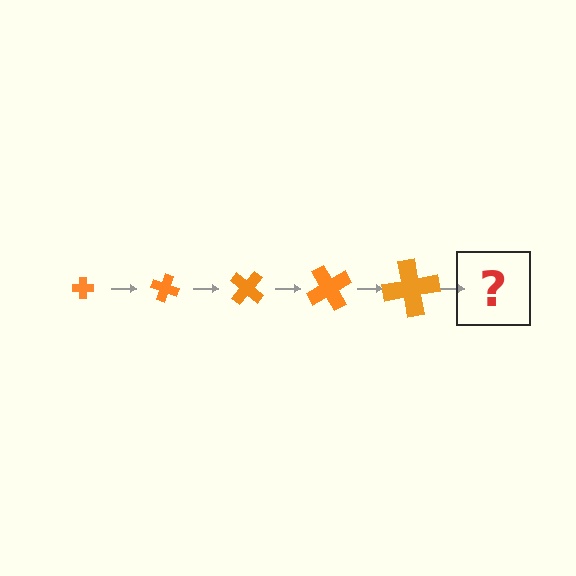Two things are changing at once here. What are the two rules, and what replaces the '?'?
The two rules are that the cross grows larger each step and it rotates 20 degrees each step. The '?' should be a cross, larger than the previous one and rotated 100 degrees from the start.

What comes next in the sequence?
The next element should be a cross, larger than the previous one and rotated 100 degrees from the start.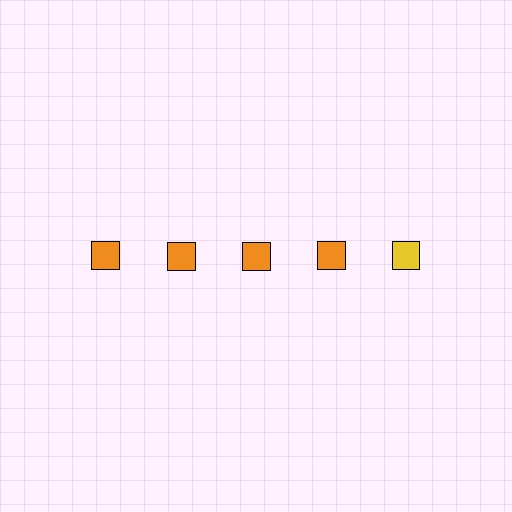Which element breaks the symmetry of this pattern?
The yellow square in the top row, rightmost column breaks the symmetry. All other shapes are orange squares.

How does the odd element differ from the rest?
It has a different color: yellow instead of orange.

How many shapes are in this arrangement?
There are 5 shapes arranged in a grid pattern.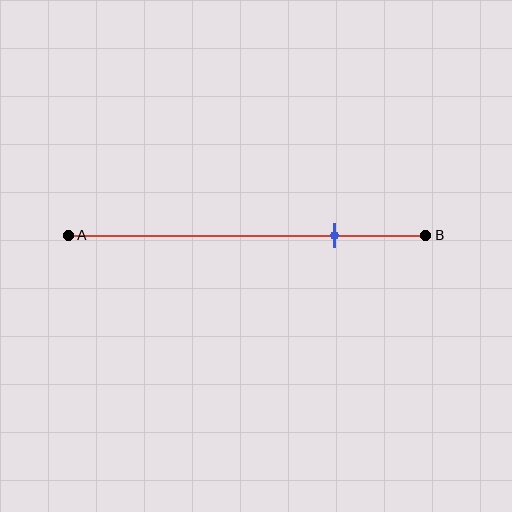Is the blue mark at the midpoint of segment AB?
No, the mark is at about 75% from A, not at the 50% midpoint.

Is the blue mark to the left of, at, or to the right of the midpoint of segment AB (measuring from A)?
The blue mark is to the right of the midpoint of segment AB.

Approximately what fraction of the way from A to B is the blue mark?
The blue mark is approximately 75% of the way from A to B.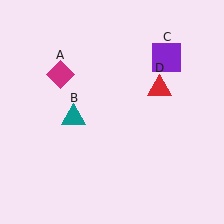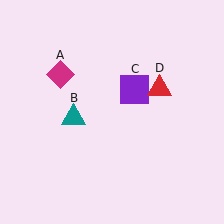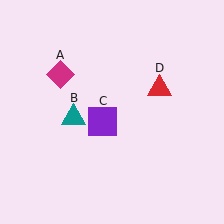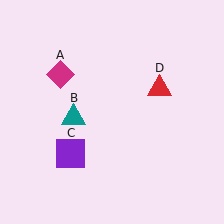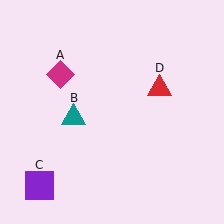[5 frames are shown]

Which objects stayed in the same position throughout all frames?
Magenta diamond (object A) and teal triangle (object B) and red triangle (object D) remained stationary.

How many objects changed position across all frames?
1 object changed position: purple square (object C).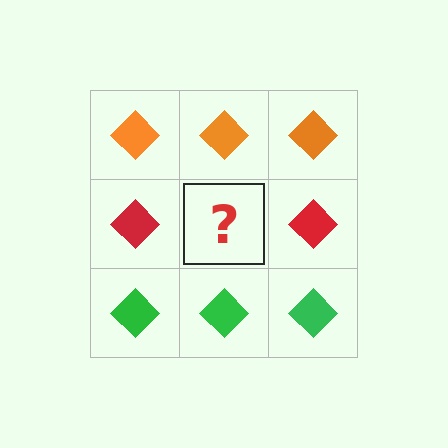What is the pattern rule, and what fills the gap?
The rule is that each row has a consistent color. The gap should be filled with a red diamond.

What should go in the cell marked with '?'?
The missing cell should contain a red diamond.